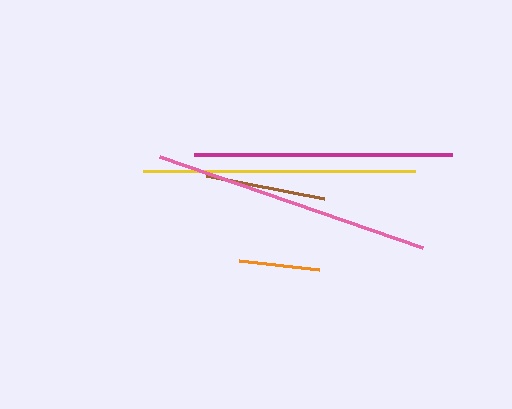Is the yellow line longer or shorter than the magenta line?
The yellow line is longer than the magenta line.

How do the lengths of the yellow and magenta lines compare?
The yellow and magenta lines are approximately the same length.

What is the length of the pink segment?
The pink segment is approximately 278 pixels long.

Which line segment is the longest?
The pink line is the longest at approximately 278 pixels.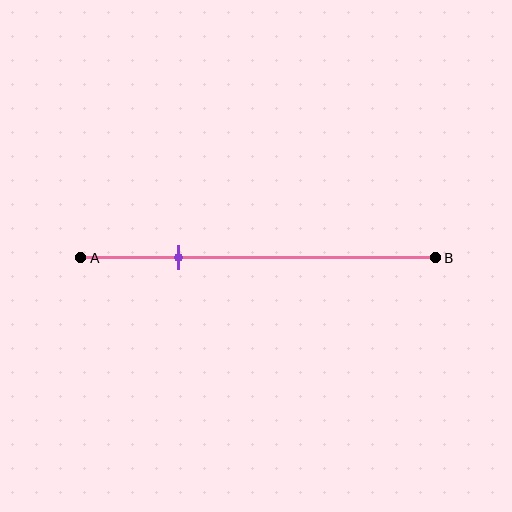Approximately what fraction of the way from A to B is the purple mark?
The purple mark is approximately 30% of the way from A to B.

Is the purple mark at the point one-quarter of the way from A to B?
Yes, the mark is approximately at the one-quarter point.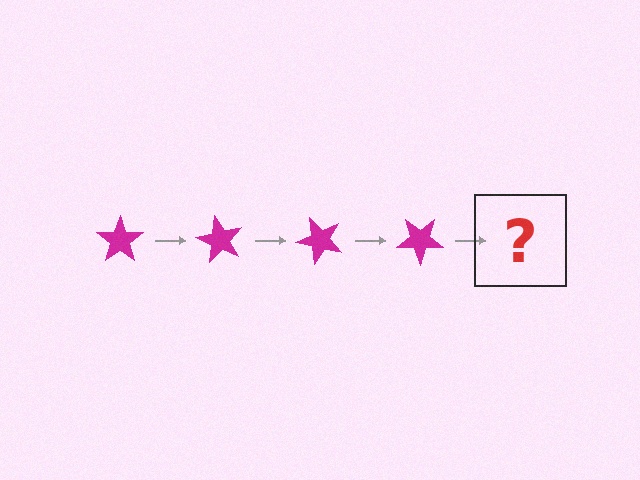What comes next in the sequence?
The next element should be a magenta star rotated 240 degrees.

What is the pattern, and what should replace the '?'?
The pattern is that the star rotates 60 degrees each step. The '?' should be a magenta star rotated 240 degrees.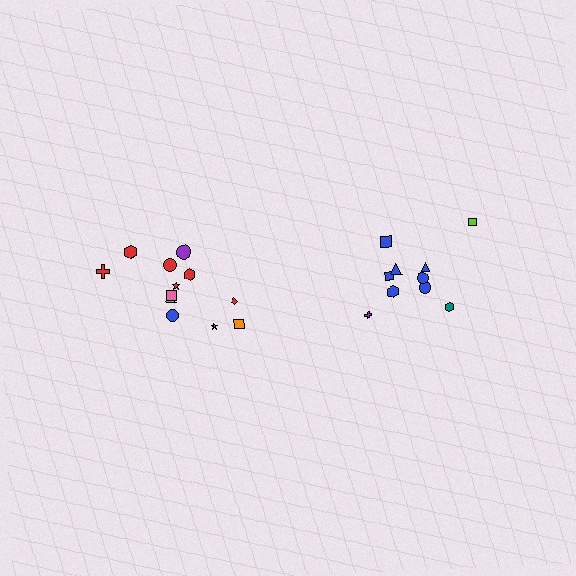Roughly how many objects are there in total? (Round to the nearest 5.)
Roughly 20 objects in total.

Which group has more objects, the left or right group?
The left group.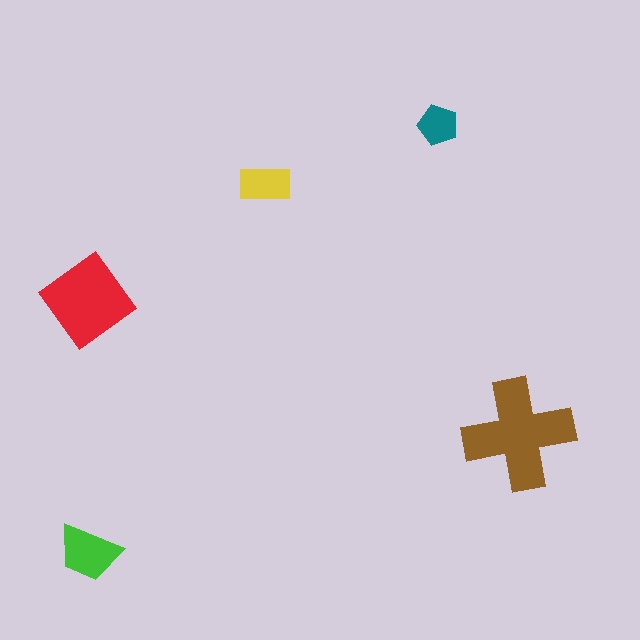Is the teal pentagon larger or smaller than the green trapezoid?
Smaller.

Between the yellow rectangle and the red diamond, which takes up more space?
The red diamond.